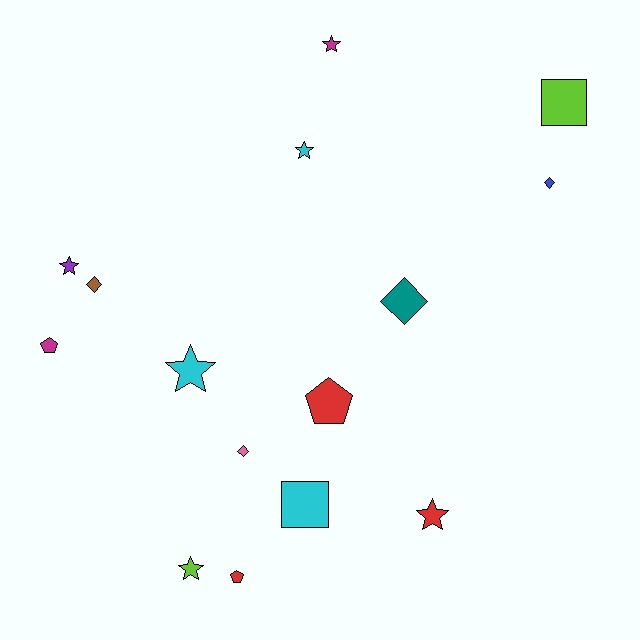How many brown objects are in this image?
There is 1 brown object.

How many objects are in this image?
There are 15 objects.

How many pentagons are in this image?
There are 3 pentagons.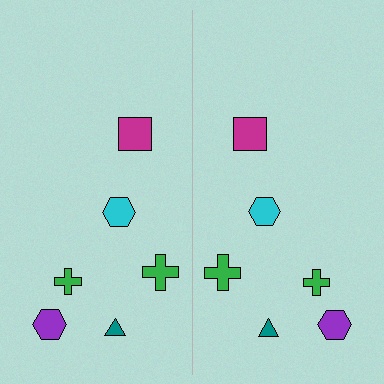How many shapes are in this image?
There are 12 shapes in this image.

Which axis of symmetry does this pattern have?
The pattern has a vertical axis of symmetry running through the center of the image.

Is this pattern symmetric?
Yes, this pattern has bilateral (reflection) symmetry.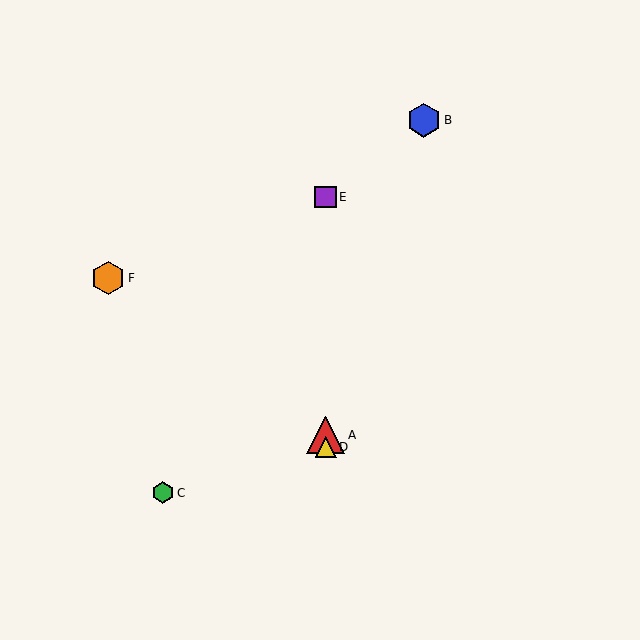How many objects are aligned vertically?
3 objects (A, D, E) are aligned vertically.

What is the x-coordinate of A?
Object A is at x≈326.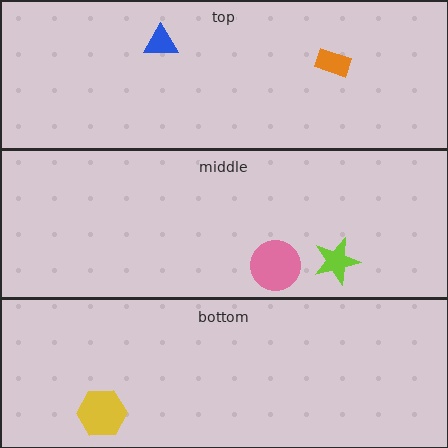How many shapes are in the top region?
2.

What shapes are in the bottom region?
The yellow hexagon.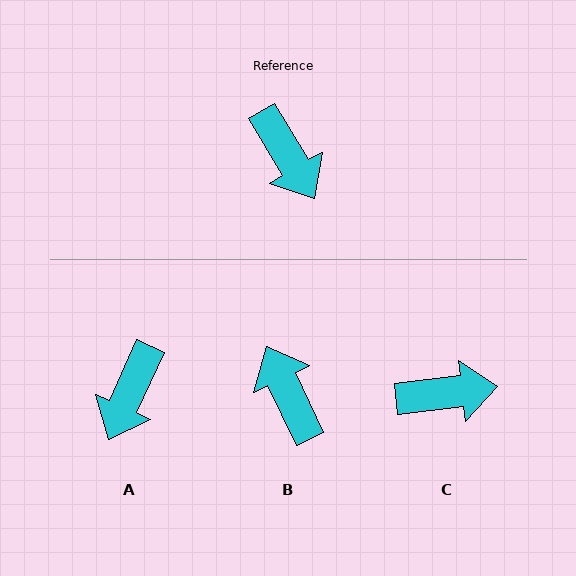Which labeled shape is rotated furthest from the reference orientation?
B, about 174 degrees away.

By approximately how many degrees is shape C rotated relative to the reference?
Approximately 66 degrees counter-clockwise.